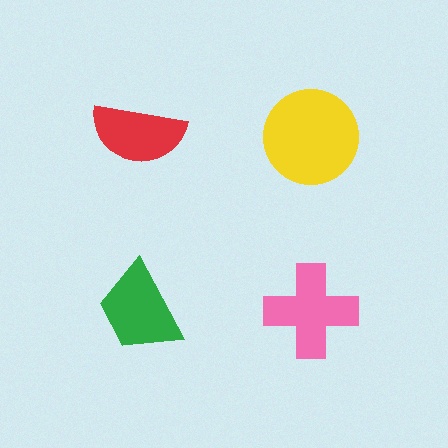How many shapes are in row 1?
2 shapes.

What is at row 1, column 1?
A red semicircle.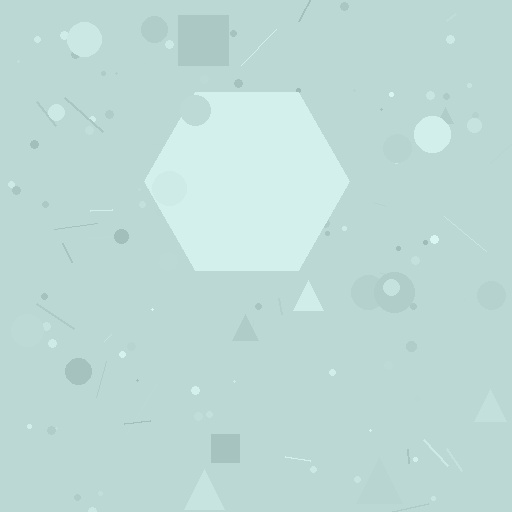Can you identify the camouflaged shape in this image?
The camouflaged shape is a hexagon.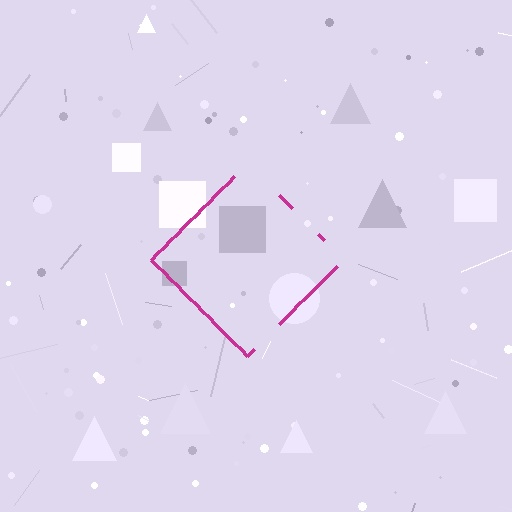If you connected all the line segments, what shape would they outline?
They would outline a diamond.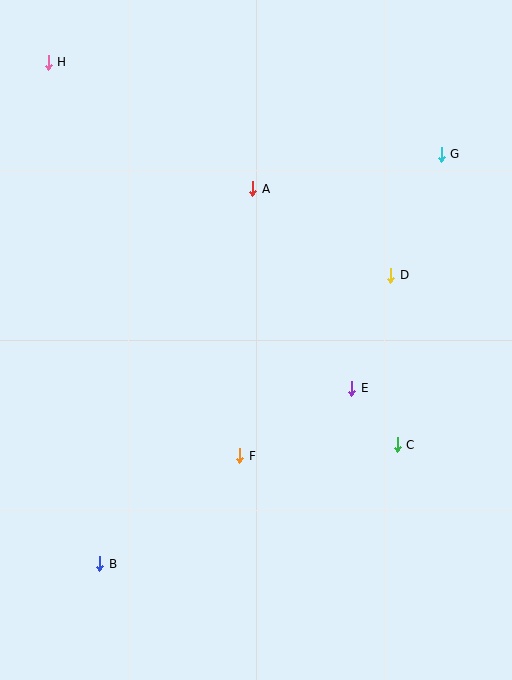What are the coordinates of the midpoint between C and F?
The midpoint between C and F is at (319, 450).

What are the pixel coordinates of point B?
Point B is at (100, 564).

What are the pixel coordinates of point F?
Point F is at (240, 456).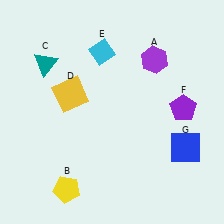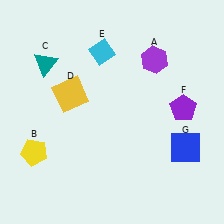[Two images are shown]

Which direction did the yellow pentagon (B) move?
The yellow pentagon (B) moved up.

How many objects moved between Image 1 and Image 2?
1 object moved between the two images.